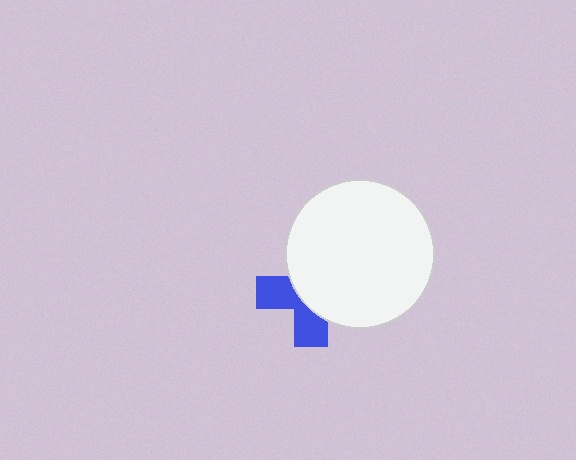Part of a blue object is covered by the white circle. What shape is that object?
It is a cross.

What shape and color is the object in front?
The object in front is a white circle.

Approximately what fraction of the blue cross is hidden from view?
Roughly 59% of the blue cross is hidden behind the white circle.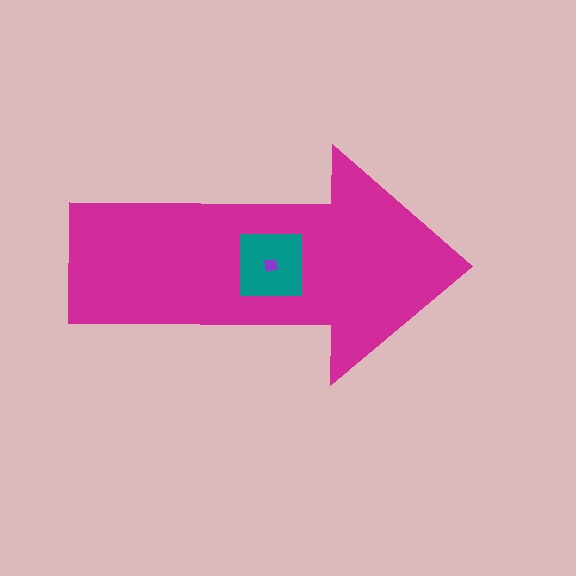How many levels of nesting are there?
3.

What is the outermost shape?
The magenta arrow.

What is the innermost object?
The purple square.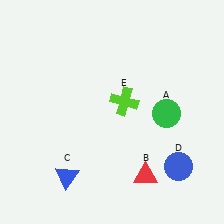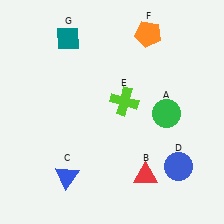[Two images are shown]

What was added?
An orange pentagon (F), a teal diamond (G) were added in Image 2.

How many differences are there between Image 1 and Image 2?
There are 2 differences between the two images.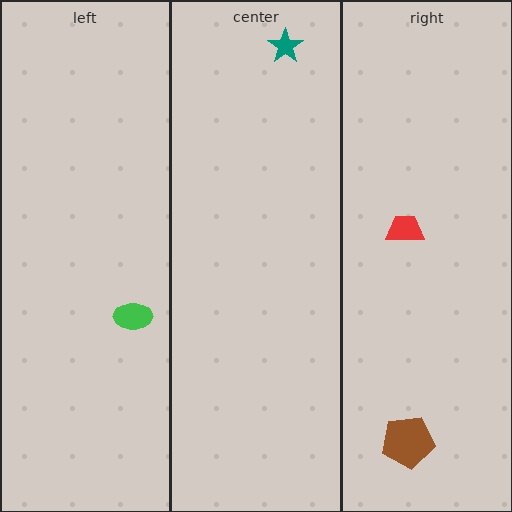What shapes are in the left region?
The green ellipse.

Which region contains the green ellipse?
The left region.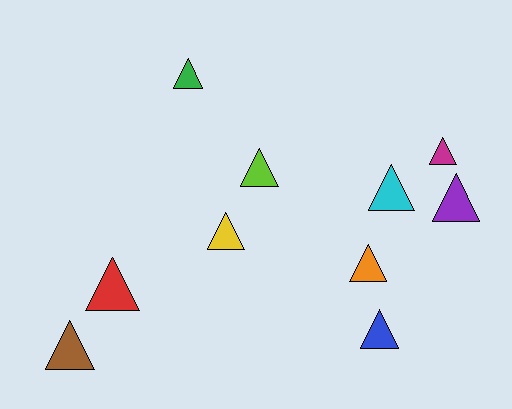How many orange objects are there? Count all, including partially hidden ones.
There is 1 orange object.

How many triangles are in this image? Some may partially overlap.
There are 10 triangles.